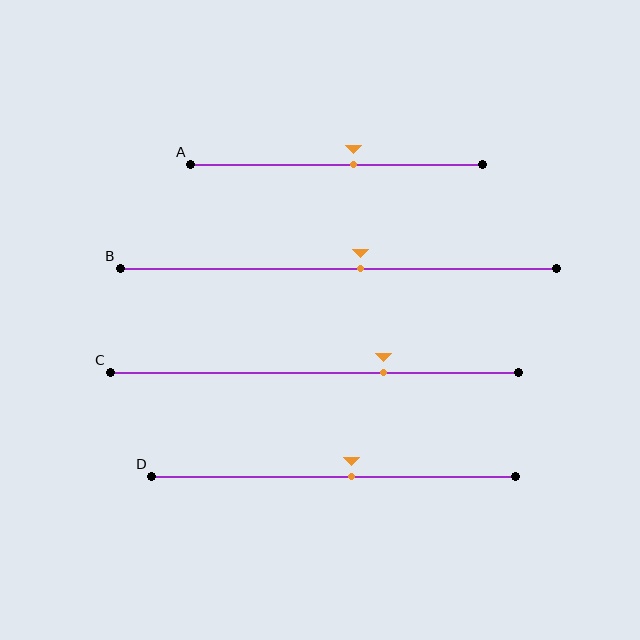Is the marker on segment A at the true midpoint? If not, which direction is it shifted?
No, the marker on segment A is shifted to the right by about 6% of the segment length.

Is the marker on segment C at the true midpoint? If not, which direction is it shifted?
No, the marker on segment C is shifted to the right by about 17% of the segment length.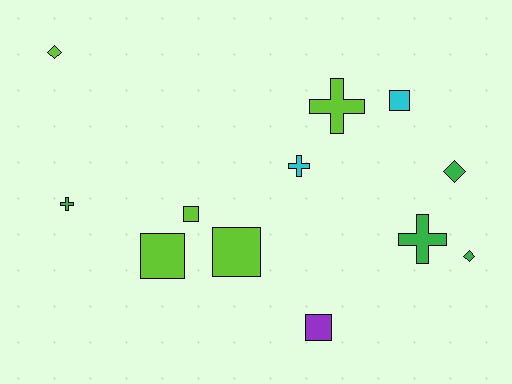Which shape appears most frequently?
Square, with 5 objects.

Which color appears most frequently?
Lime, with 5 objects.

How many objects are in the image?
There are 12 objects.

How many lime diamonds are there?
There is 1 lime diamond.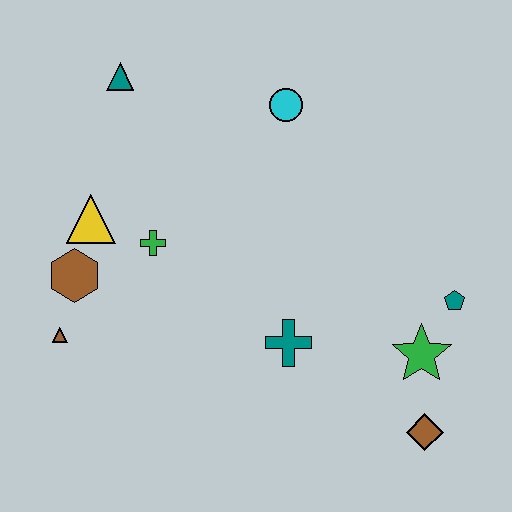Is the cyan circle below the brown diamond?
No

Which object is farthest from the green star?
The teal triangle is farthest from the green star.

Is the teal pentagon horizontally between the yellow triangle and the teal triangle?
No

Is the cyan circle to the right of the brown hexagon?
Yes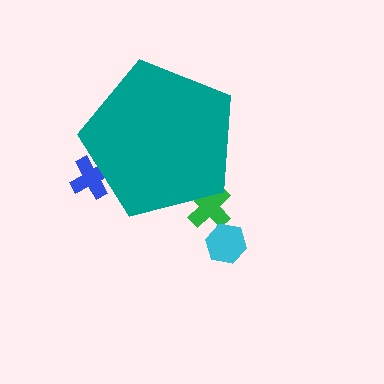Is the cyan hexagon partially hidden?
No, the cyan hexagon is fully visible.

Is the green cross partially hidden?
Yes, the green cross is partially hidden behind the teal pentagon.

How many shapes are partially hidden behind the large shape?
2 shapes are partially hidden.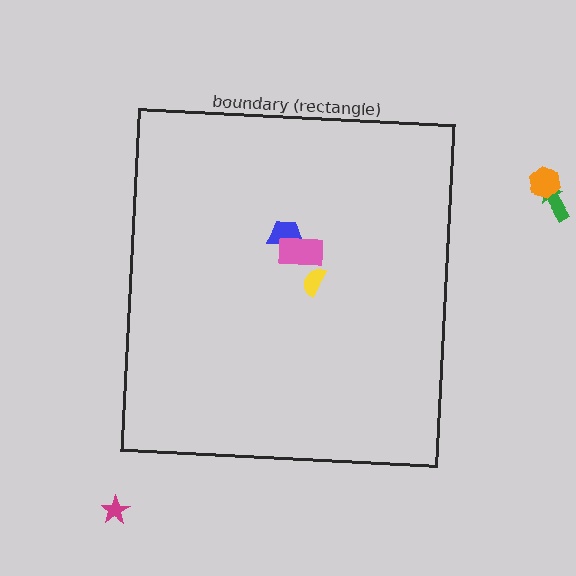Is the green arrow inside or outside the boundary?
Outside.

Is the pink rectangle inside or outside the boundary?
Inside.